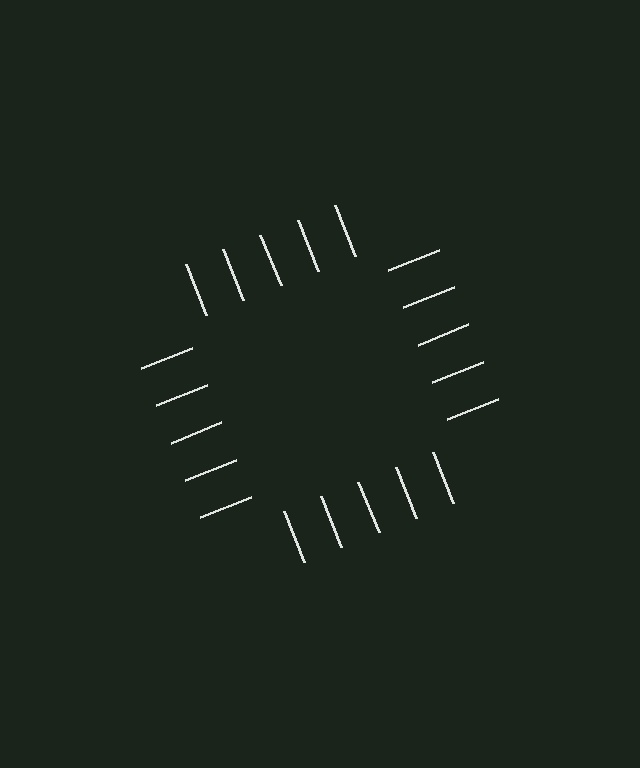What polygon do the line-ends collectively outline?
An illusory square — the line segments terminate on its edges but no continuous stroke is drawn.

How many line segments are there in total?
20 — 5 along each of the 4 edges.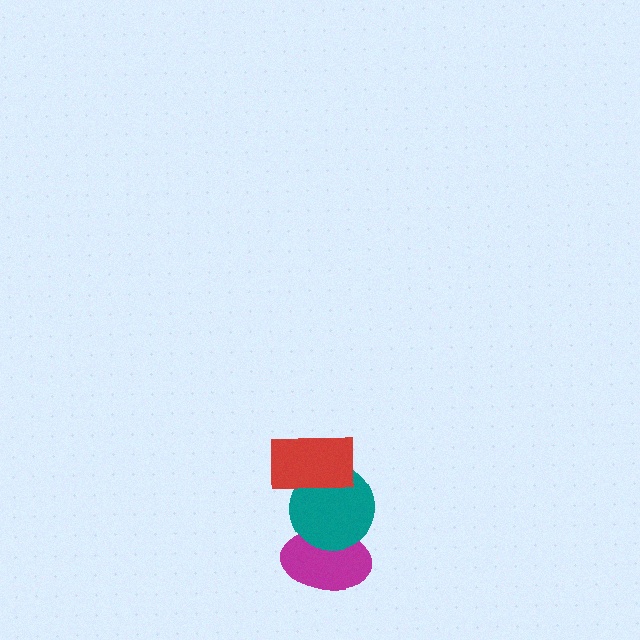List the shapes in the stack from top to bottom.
From top to bottom: the red rectangle, the teal circle, the magenta ellipse.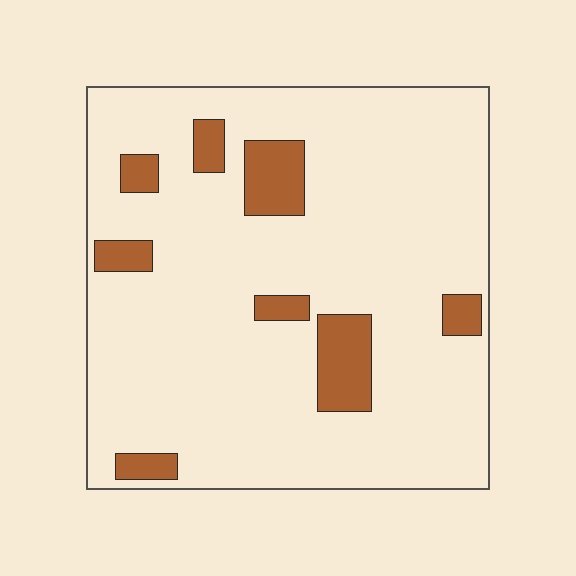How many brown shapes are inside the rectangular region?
8.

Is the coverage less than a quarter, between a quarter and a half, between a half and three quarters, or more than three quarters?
Less than a quarter.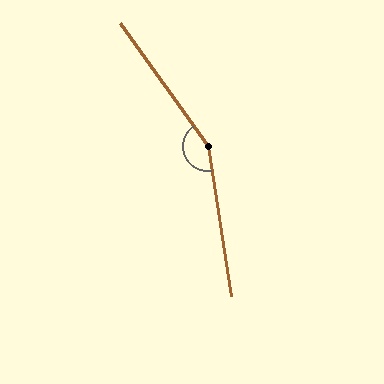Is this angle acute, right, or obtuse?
It is obtuse.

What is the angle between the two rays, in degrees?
Approximately 153 degrees.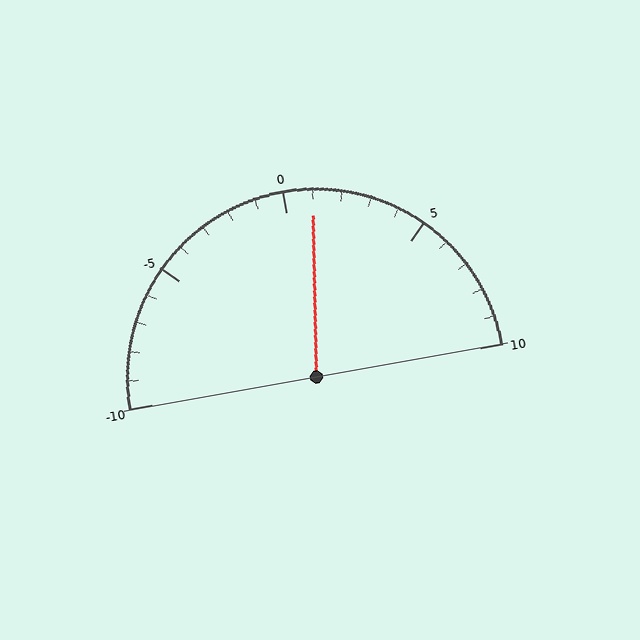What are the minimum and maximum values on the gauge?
The gauge ranges from -10 to 10.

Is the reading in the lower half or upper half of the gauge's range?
The reading is in the upper half of the range (-10 to 10).